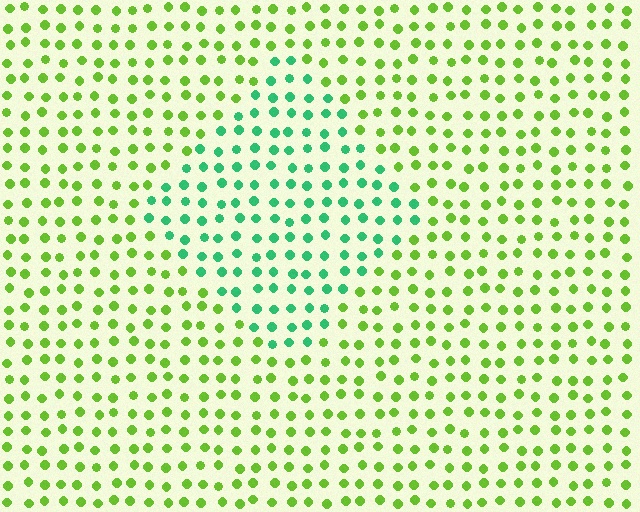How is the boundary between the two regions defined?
The boundary is defined purely by a slight shift in hue (about 51 degrees). Spacing, size, and orientation are identical on both sides.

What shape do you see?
I see a diamond.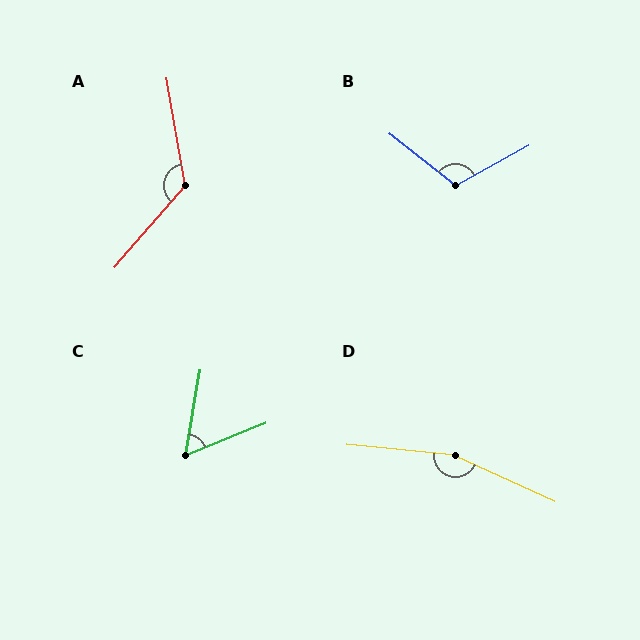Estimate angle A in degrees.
Approximately 130 degrees.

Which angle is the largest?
D, at approximately 161 degrees.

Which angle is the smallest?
C, at approximately 58 degrees.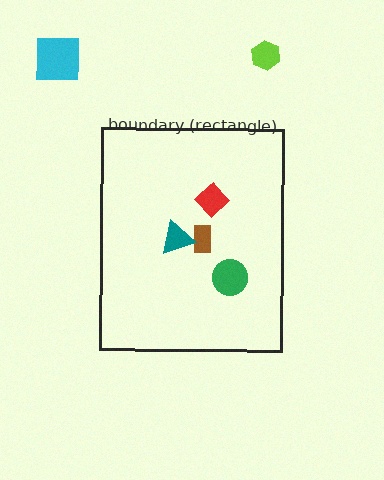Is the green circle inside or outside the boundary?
Inside.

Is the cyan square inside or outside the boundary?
Outside.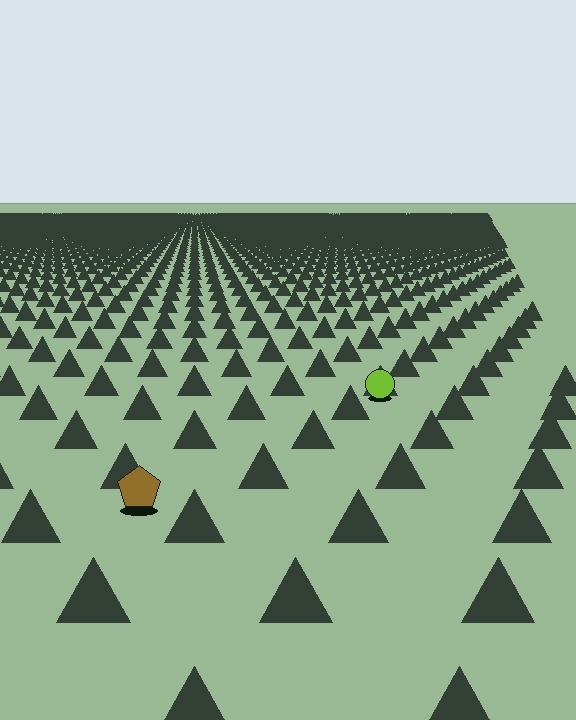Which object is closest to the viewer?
The brown pentagon is closest. The texture marks near it are larger and more spread out.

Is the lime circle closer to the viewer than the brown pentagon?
No. The brown pentagon is closer — you can tell from the texture gradient: the ground texture is coarser near it.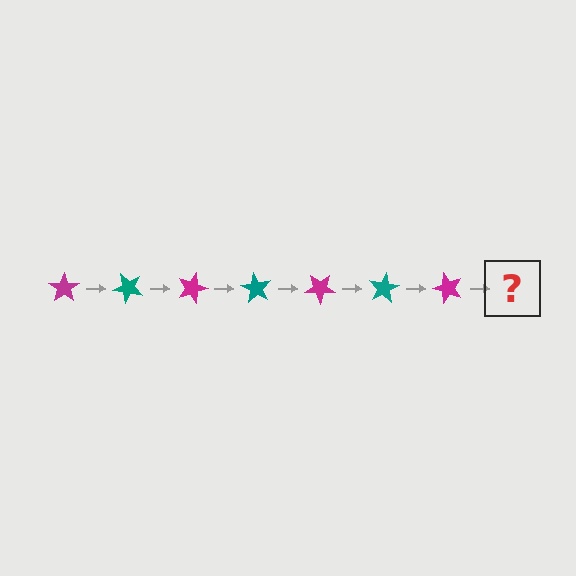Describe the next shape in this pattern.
It should be a teal star, rotated 315 degrees from the start.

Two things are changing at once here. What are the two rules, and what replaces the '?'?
The two rules are that it rotates 45 degrees each step and the color cycles through magenta and teal. The '?' should be a teal star, rotated 315 degrees from the start.